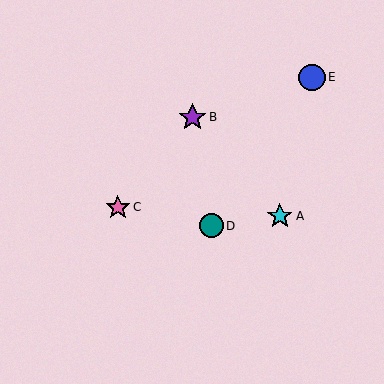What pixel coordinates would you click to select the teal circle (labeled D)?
Click at (211, 226) to select the teal circle D.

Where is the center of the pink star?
The center of the pink star is at (118, 208).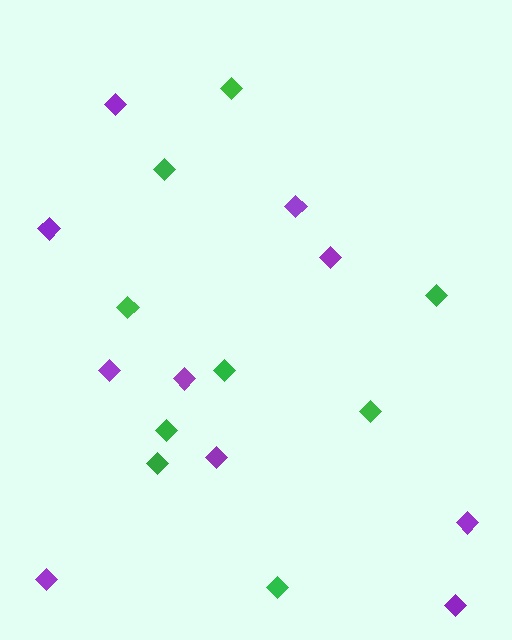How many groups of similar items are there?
There are 2 groups: one group of purple diamonds (10) and one group of green diamonds (9).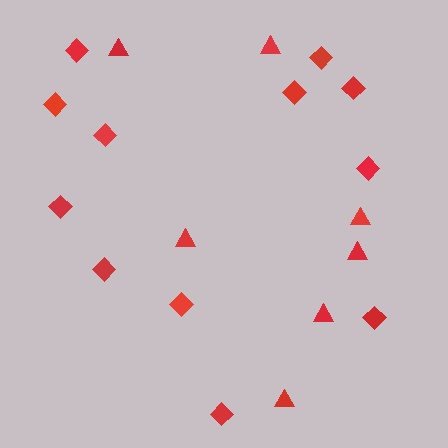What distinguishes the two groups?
There are 2 groups: one group of triangles (7) and one group of diamonds (12).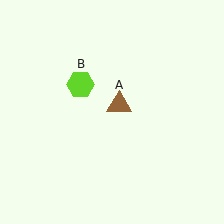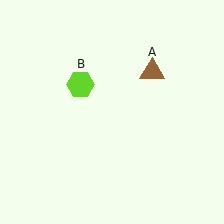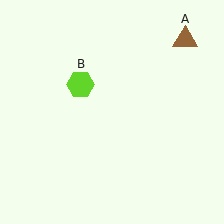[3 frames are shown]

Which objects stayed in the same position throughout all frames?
Lime hexagon (object B) remained stationary.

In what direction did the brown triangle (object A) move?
The brown triangle (object A) moved up and to the right.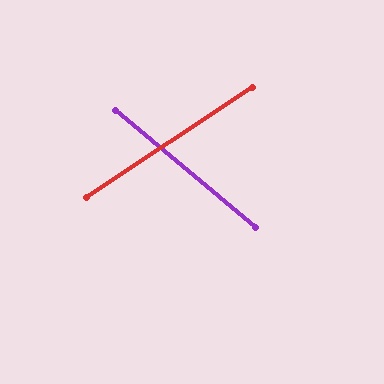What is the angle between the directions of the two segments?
Approximately 73 degrees.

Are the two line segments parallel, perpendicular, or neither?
Neither parallel nor perpendicular — they differ by about 73°.